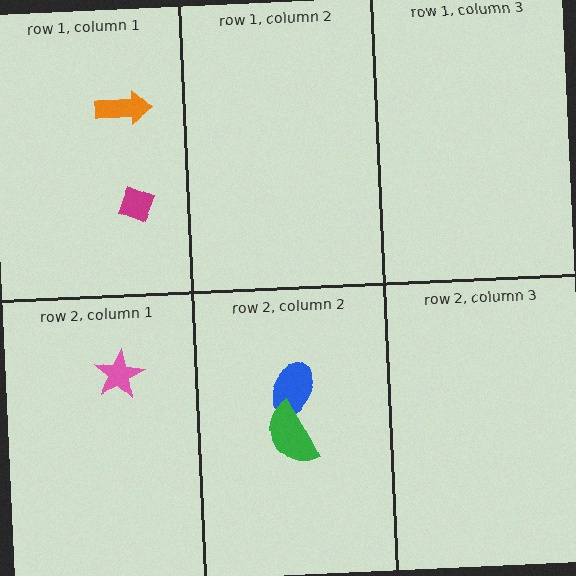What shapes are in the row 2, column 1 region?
The pink star.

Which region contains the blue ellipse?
The row 2, column 2 region.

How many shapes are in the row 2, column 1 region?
1.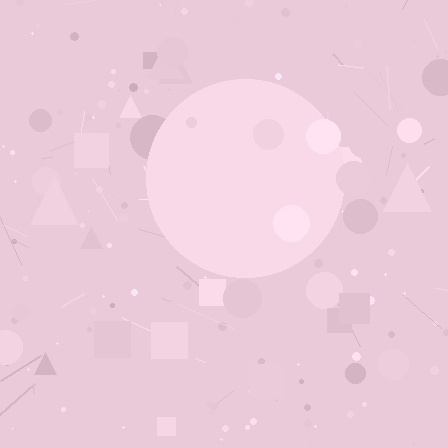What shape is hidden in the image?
A circle is hidden in the image.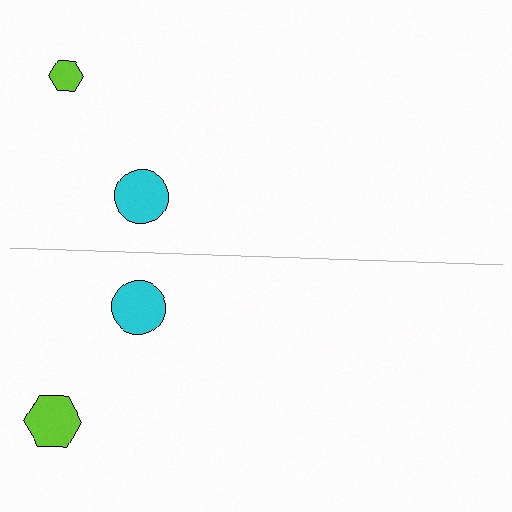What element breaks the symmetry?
The lime hexagon on the bottom side has a different size than its mirror counterpart.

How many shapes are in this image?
There are 4 shapes in this image.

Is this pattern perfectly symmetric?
No, the pattern is not perfectly symmetric. The lime hexagon on the bottom side has a different size than its mirror counterpart.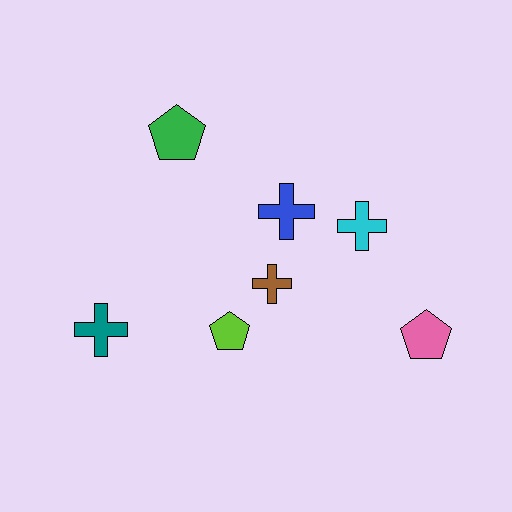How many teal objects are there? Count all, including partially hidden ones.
There is 1 teal object.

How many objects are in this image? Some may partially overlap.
There are 7 objects.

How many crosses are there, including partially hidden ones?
There are 4 crosses.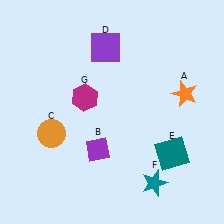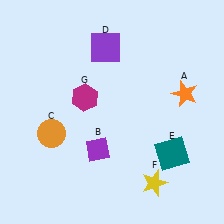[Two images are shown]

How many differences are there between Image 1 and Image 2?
There is 1 difference between the two images.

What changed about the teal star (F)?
In Image 1, F is teal. In Image 2, it changed to yellow.